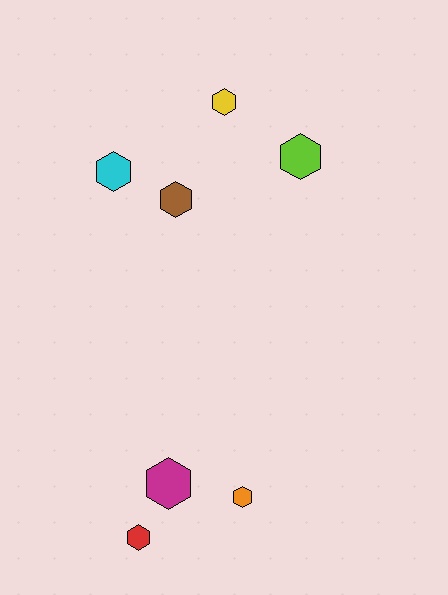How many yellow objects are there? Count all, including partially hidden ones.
There is 1 yellow object.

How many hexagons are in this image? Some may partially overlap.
There are 7 hexagons.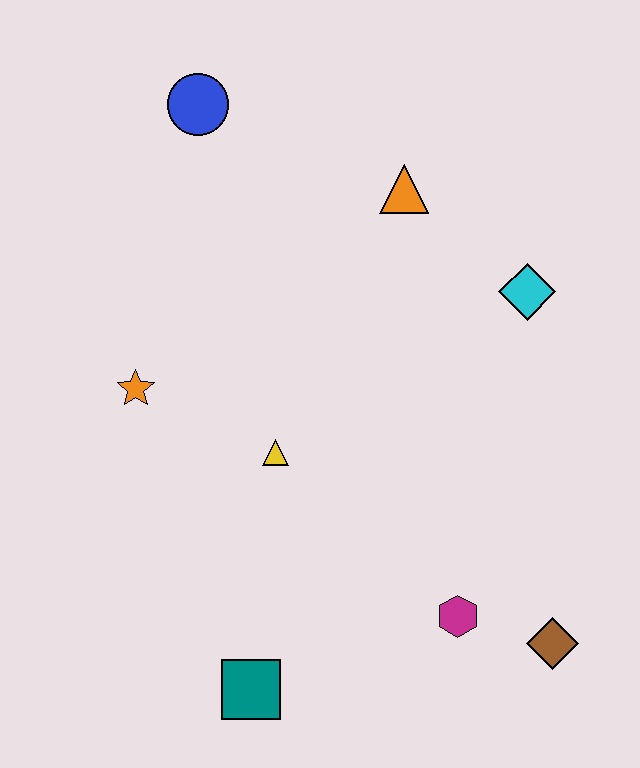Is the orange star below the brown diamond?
No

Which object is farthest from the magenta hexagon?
The blue circle is farthest from the magenta hexagon.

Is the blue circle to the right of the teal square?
No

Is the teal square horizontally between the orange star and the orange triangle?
Yes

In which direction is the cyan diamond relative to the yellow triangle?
The cyan diamond is to the right of the yellow triangle.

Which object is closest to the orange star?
The yellow triangle is closest to the orange star.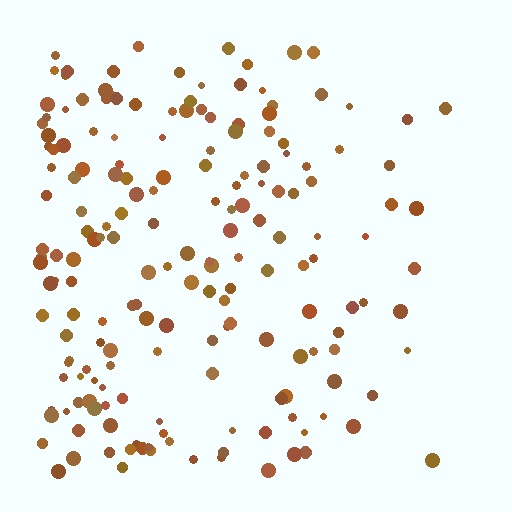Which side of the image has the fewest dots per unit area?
The right.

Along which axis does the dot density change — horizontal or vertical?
Horizontal.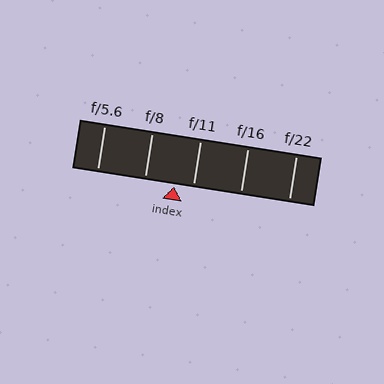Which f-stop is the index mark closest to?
The index mark is closest to f/11.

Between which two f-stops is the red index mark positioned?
The index mark is between f/8 and f/11.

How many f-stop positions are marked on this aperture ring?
There are 5 f-stop positions marked.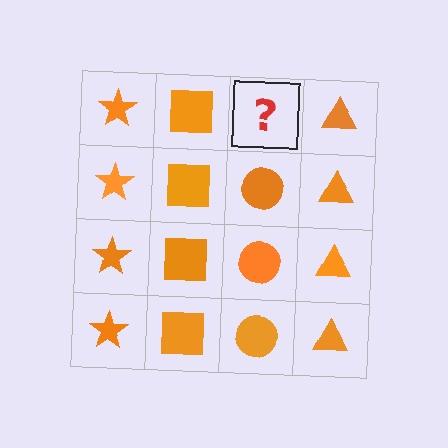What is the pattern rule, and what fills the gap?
The rule is that each column has a consistent shape. The gap should be filled with an orange circle.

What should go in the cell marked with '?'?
The missing cell should contain an orange circle.